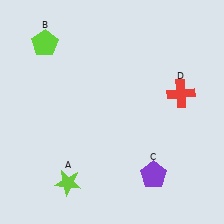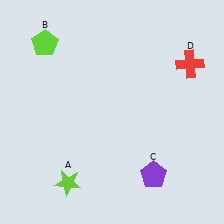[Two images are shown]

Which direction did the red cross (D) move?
The red cross (D) moved up.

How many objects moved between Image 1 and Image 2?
1 object moved between the two images.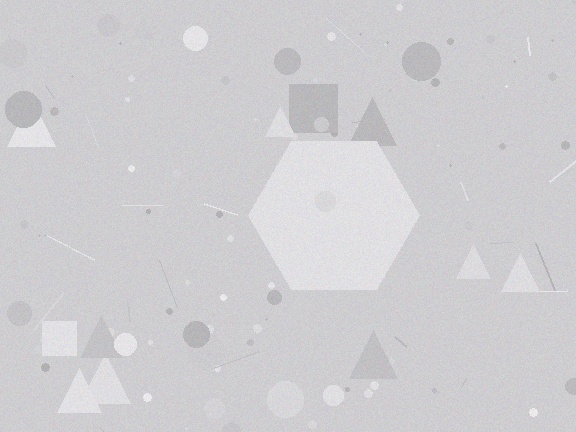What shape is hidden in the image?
A hexagon is hidden in the image.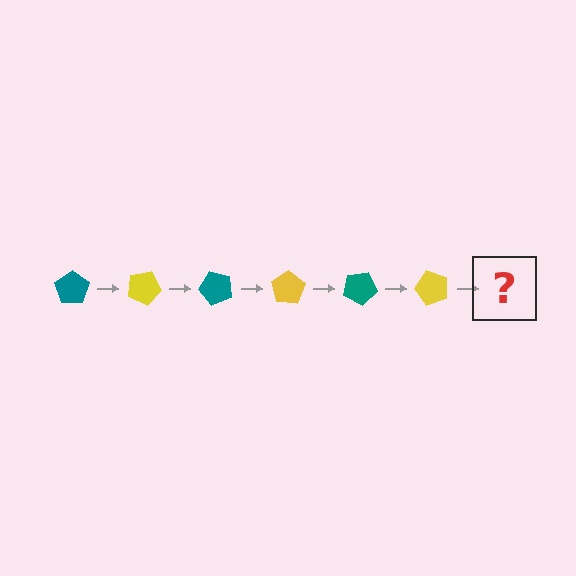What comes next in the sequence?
The next element should be a teal pentagon, rotated 150 degrees from the start.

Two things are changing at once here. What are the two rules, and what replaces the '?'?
The two rules are that it rotates 25 degrees each step and the color cycles through teal and yellow. The '?' should be a teal pentagon, rotated 150 degrees from the start.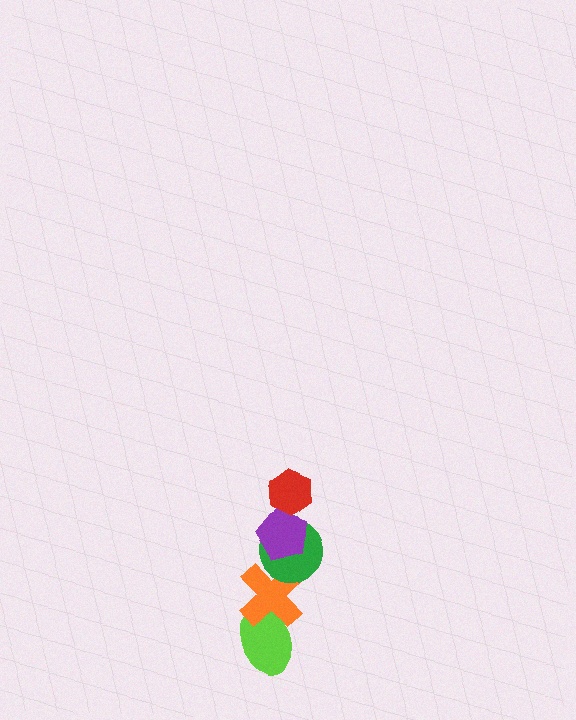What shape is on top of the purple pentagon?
The red hexagon is on top of the purple pentagon.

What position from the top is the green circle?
The green circle is 3rd from the top.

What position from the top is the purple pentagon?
The purple pentagon is 2nd from the top.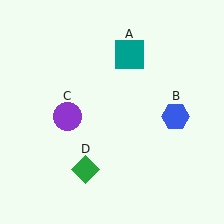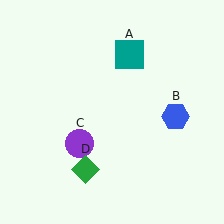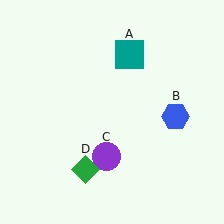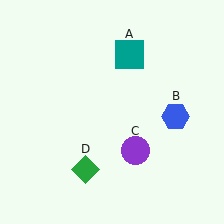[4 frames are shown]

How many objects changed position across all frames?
1 object changed position: purple circle (object C).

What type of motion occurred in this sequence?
The purple circle (object C) rotated counterclockwise around the center of the scene.